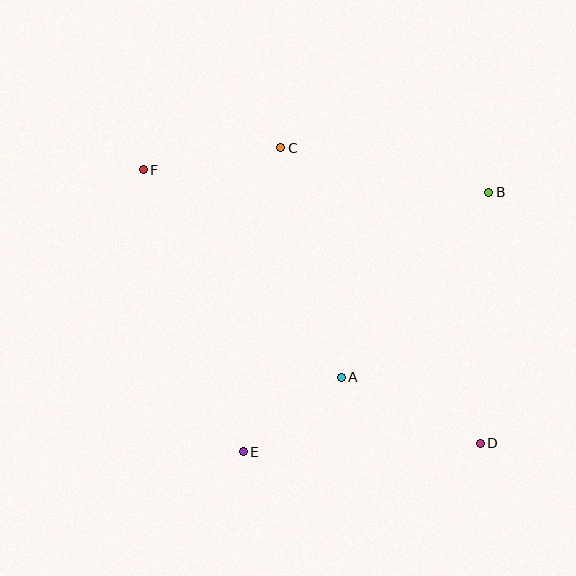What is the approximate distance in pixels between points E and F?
The distance between E and F is approximately 299 pixels.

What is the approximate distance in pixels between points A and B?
The distance between A and B is approximately 237 pixels.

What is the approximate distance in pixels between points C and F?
The distance between C and F is approximately 139 pixels.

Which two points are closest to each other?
Points A and E are closest to each other.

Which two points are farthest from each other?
Points D and F are farthest from each other.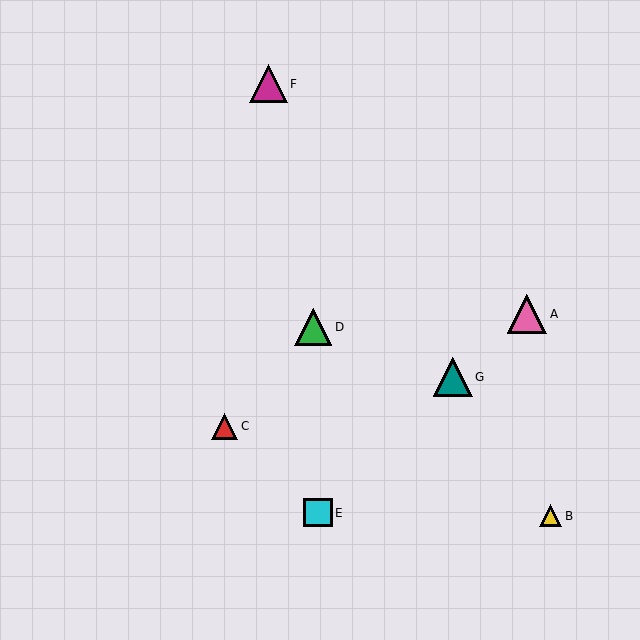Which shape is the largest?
The teal triangle (labeled G) is the largest.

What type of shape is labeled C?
Shape C is a red triangle.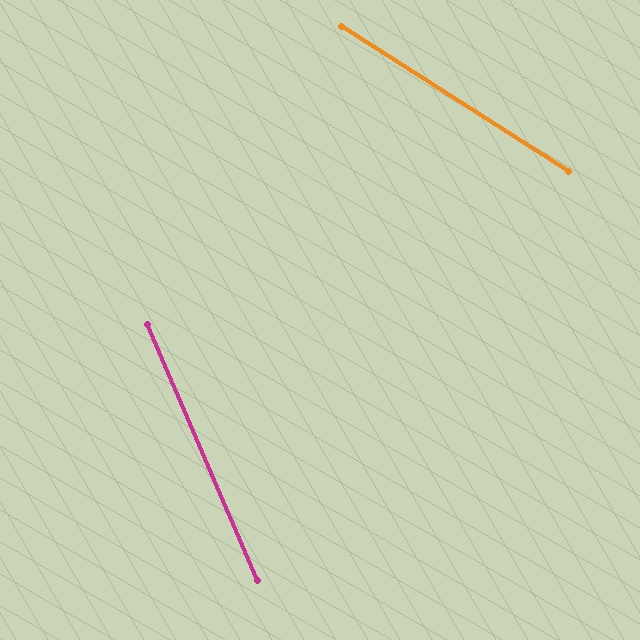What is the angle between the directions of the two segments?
Approximately 34 degrees.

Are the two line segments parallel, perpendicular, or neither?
Neither parallel nor perpendicular — they differ by about 34°.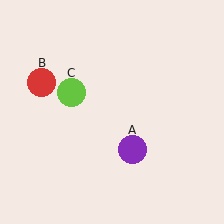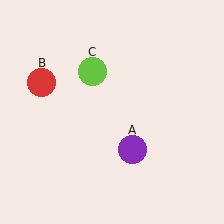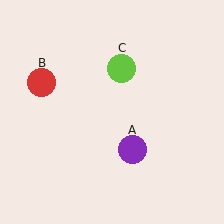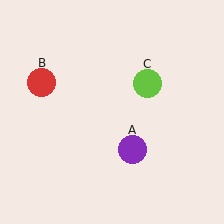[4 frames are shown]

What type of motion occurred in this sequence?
The lime circle (object C) rotated clockwise around the center of the scene.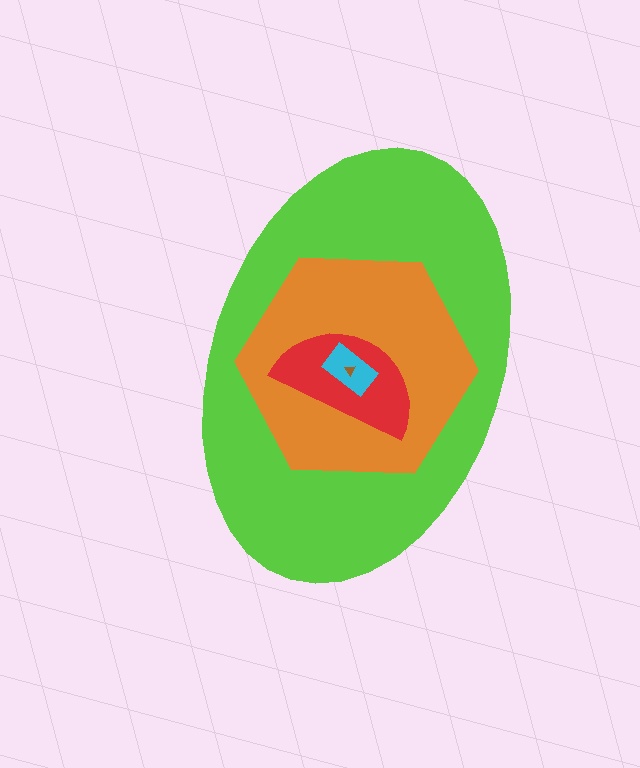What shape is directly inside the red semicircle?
The cyan rectangle.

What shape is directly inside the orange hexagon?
The red semicircle.